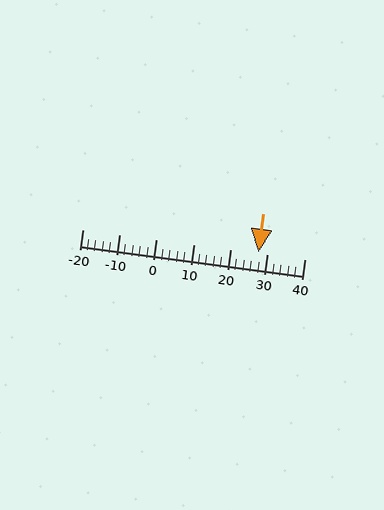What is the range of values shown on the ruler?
The ruler shows values from -20 to 40.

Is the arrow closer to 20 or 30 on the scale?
The arrow is closer to 30.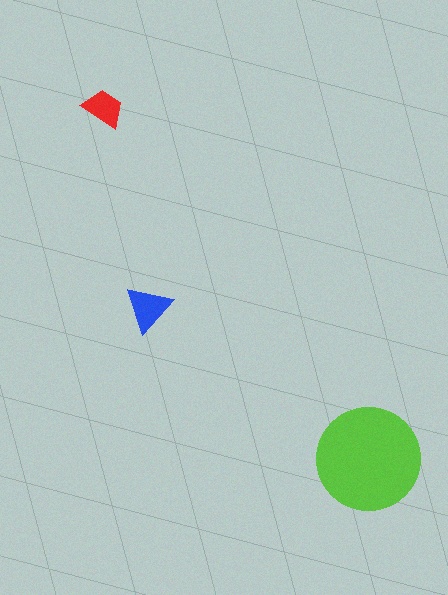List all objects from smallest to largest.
The red trapezoid, the blue triangle, the lime circle.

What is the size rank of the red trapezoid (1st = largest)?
3rd.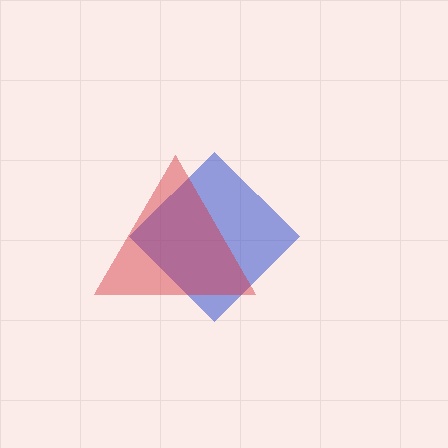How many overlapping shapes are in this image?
There are 2 overlapping shapes in the image.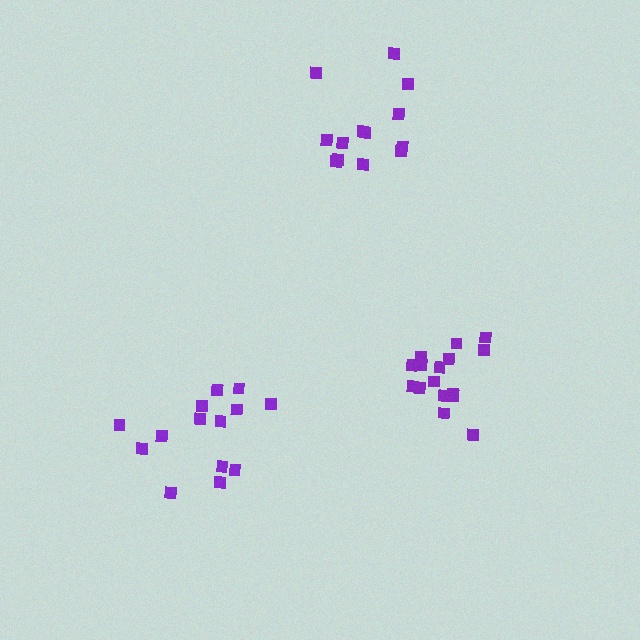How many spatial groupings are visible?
There are 3 spatial groupings.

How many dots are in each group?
Group 1: 14 dots, Group 2: 14 dots, Group 3: 16 dots (44 total).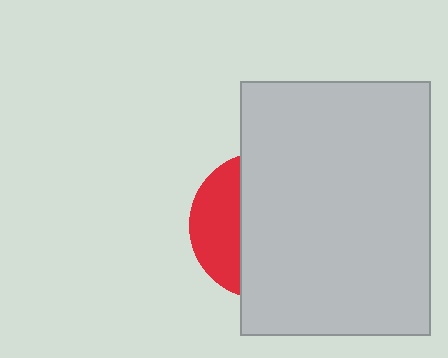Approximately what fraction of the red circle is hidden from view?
Roughly 70% of the red circle is hidden behind the light gray rectangle.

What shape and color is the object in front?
The object in front is a light gray rectangle.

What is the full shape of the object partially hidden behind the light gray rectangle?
The partially hidden object is a red circle.